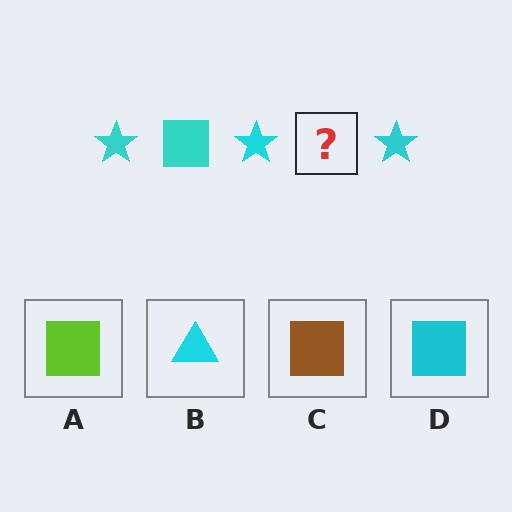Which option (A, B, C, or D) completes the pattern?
D.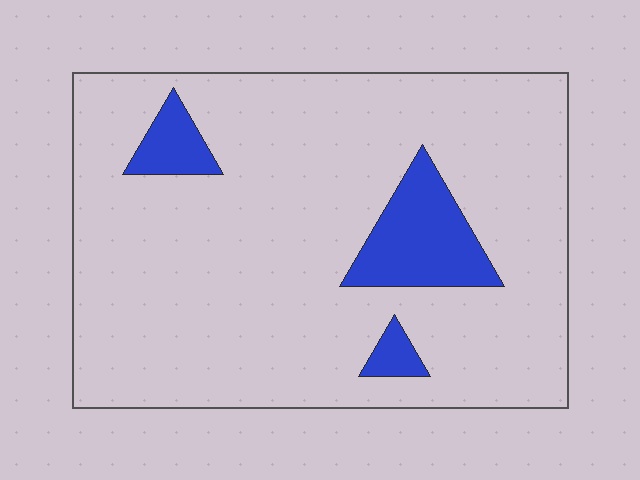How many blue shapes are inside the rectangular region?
3.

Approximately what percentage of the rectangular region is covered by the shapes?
Approximately 10%.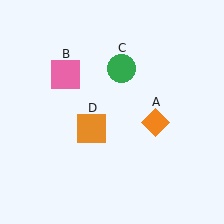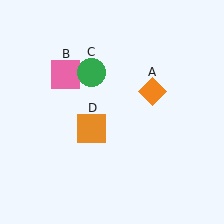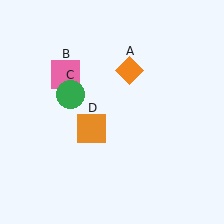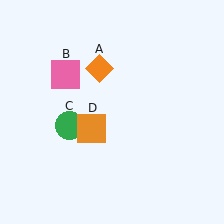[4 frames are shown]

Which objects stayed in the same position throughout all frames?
Pink square (object B) and orange square (object D) remained stationary.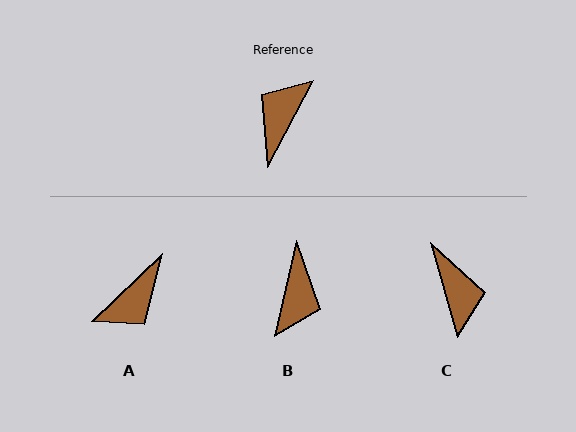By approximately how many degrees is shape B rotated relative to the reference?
Approximately 165 degrees clockwise.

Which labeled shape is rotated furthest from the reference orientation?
B, about 165 degrees away.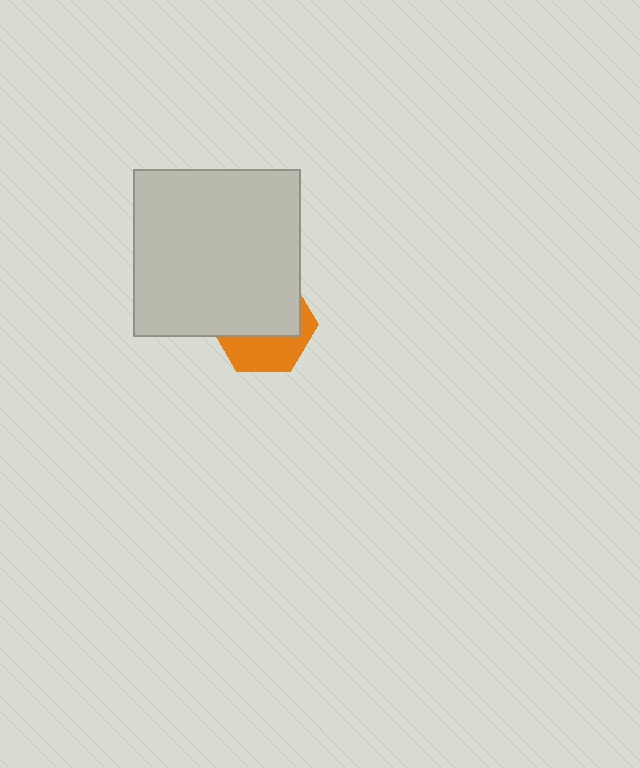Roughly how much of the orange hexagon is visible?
A small part of it is visible (roughly 38%).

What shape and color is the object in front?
The object in front is a light gray square.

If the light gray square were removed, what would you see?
You would see the complete orange hexagon.